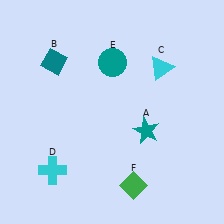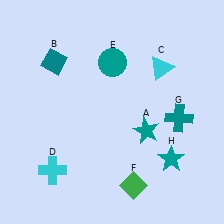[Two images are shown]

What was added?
A teal cross (G), a teal star (H) were added in Image 2.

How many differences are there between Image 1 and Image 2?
There are 2 differences between the two images.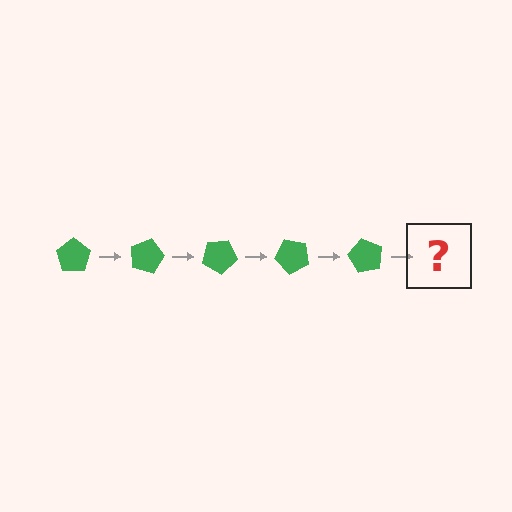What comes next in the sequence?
The next element should be a green pentagon rotated 75 degrees.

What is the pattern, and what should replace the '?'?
The pattern is that the pentagon rotates 15 degrees each step. The '?' should be a green pentagon rotated 75 degrees.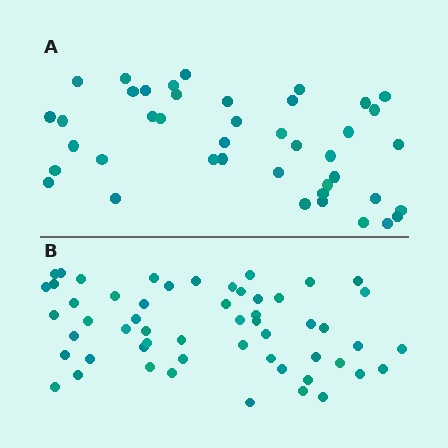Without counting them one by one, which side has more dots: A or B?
Region B (the bottom region) has more dots.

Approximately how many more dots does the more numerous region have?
Region B has approximately 15 more dots than region A.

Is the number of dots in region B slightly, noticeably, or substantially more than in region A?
Region B has noticeably more, but not dramatically so. The ratio is roughly 1.3 to 1.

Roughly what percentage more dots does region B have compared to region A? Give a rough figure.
About 30% more.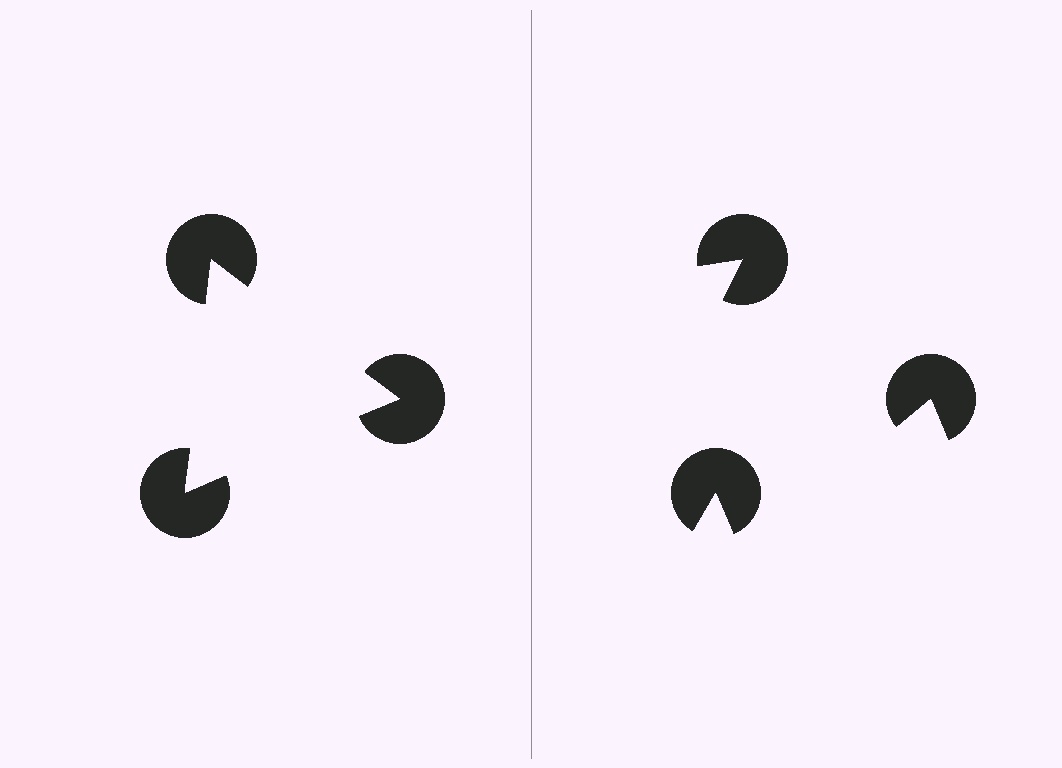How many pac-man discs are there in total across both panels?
6 — 3 on each side.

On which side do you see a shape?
An illusory triangle appears on the left side. On the right side the wedge cuts are rotated, so no coherent shape forms.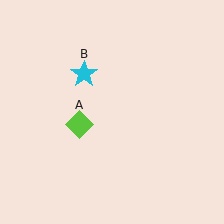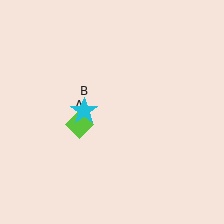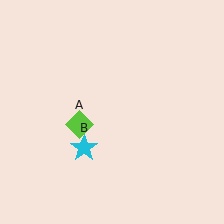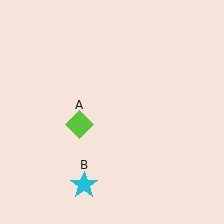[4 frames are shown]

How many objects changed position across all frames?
1 object changed position: cyan star (object B).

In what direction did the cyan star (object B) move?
The cyan star (object B) moved down.